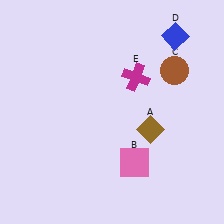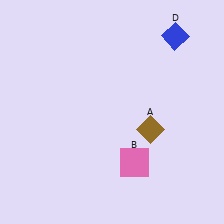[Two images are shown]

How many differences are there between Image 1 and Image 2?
There are 2 differences between the two images.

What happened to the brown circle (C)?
The brown circle (C) was removed in Image 2. It was in the top-right area of Image 1.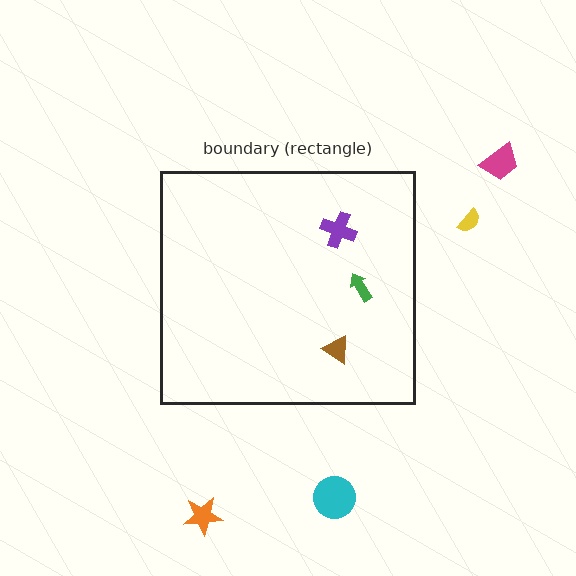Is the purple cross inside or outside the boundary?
Inside.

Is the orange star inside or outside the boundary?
Outside.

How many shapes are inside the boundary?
3 inside, 4 outside.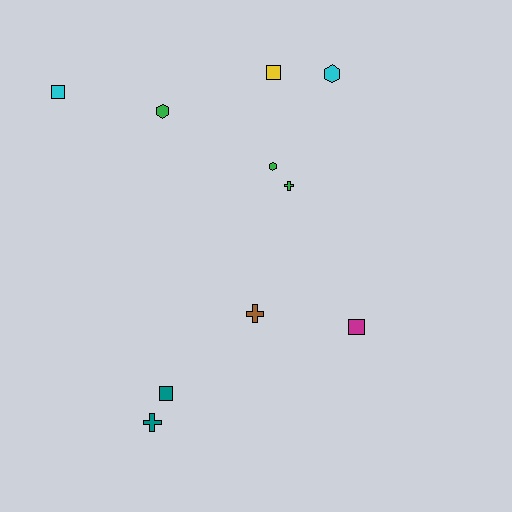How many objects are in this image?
There are 10 objects.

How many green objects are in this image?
There are 3 green objects.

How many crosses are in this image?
There are 3 crosses.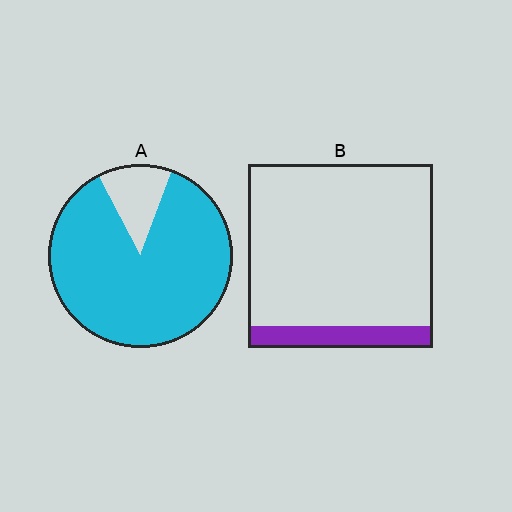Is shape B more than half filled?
No.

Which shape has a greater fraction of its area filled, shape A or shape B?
Shape A.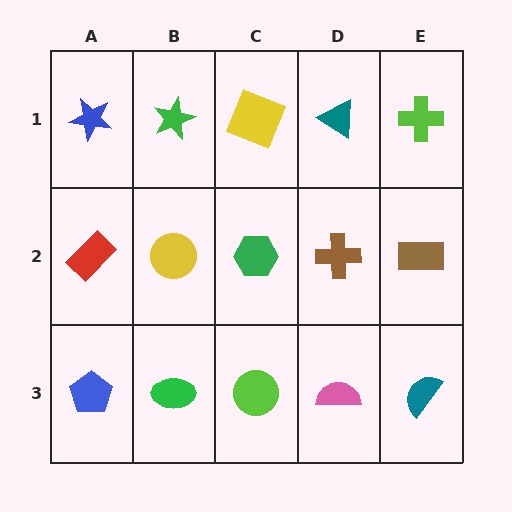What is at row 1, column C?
A yellow square.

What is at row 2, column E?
A brown rectangle.